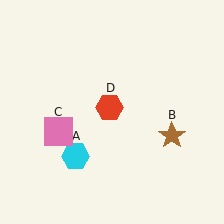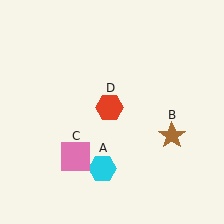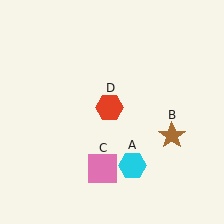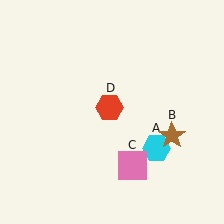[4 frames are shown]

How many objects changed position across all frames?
2 objects changed position: cyan hexagon (object A), pink square (object C).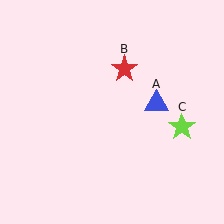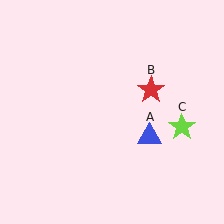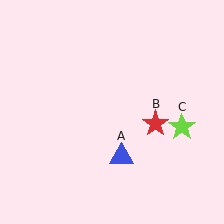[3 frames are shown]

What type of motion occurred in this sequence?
The blue triangle (object A), red star (object B) rotated clockwise around the center of the scene.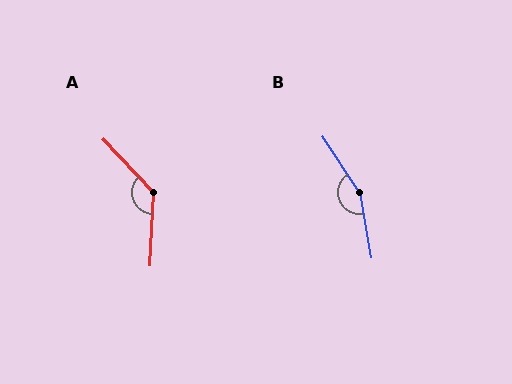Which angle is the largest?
B, at approximately 156 degrees.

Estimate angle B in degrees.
Approximately 156 degrees.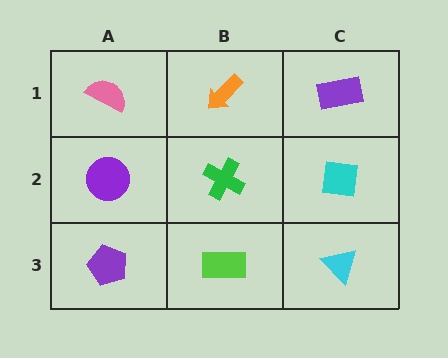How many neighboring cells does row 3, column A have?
2.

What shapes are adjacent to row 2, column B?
An orange arrow (row 1, column B), a lime rectangle (row 3, column B), a purple circle (row 2, column A), a cyan square (row 2, column C).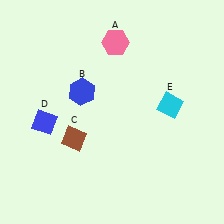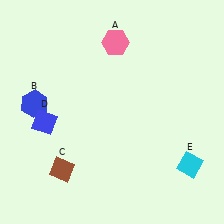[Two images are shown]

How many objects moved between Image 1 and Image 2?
3 objects moved between the two images.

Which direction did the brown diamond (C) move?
The brown diamond (C) moved down.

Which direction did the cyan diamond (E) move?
The cyan diamond (E) moved down.